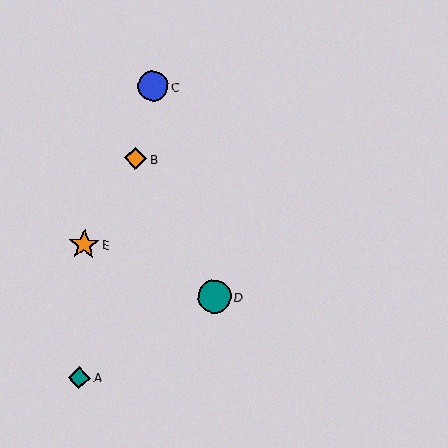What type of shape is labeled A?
Shape A is a teal diamond.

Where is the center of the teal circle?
The center of the teal circle is at (214, 297).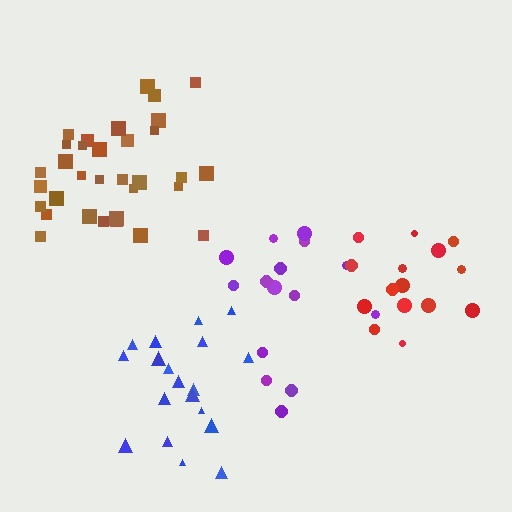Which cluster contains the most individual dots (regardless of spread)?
Brown (34).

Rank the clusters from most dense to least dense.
brown, red, purple, blue.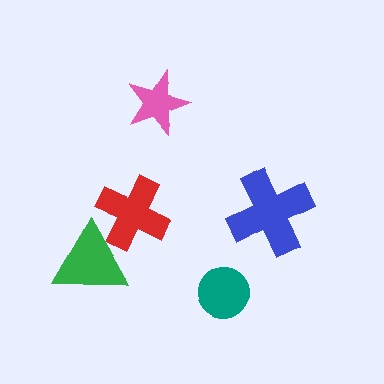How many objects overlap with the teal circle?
0 objects overlap with the teal circle.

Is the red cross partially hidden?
Yes, it is partially covered by another shape.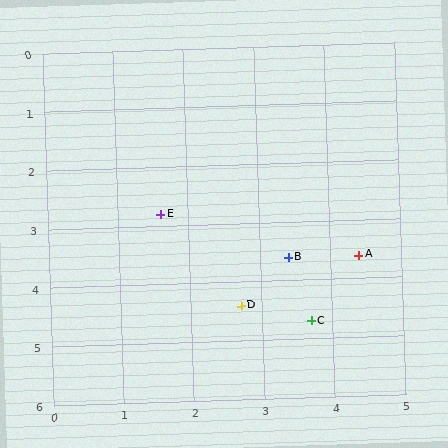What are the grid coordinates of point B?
Point B is at approximately (3.4, 3.6).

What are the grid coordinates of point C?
Point C is at approximately (3.7, 4.7).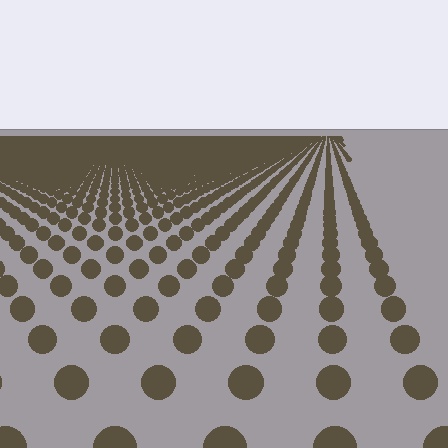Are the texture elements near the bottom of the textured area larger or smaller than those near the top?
Larger. Near the bottom, elements are closer to the viewer and appear at a bigger on-screen size.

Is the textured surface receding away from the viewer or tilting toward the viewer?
The surface is receding away from the viewer. Texture elements get smaller and denser toward the top.